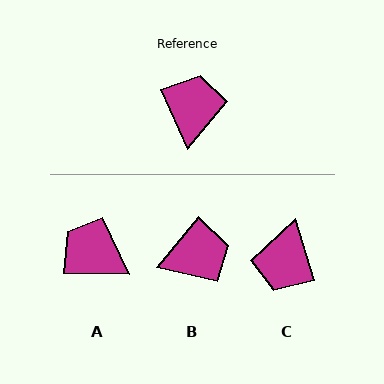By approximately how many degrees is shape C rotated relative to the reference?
Approximately 173 degrees counter-clockwise.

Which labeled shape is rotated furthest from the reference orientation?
C, about 173 degrees away.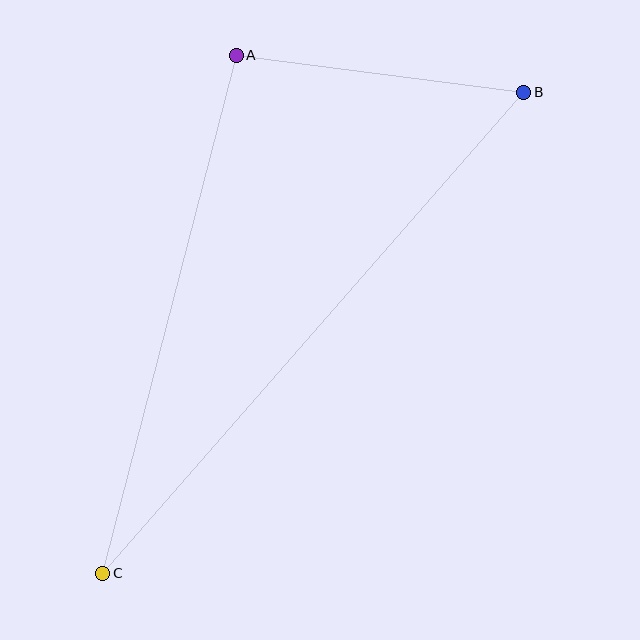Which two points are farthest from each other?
Points B and C are farthest from each other.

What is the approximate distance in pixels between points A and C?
The distance between A and C is approximately 535 pixels.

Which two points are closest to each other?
Points A and B are closest to each other.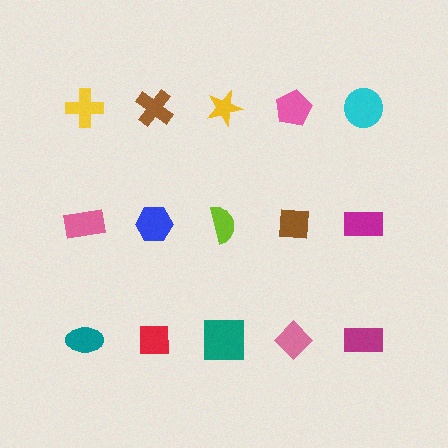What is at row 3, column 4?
A pink diamond.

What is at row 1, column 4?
A pink pentagon.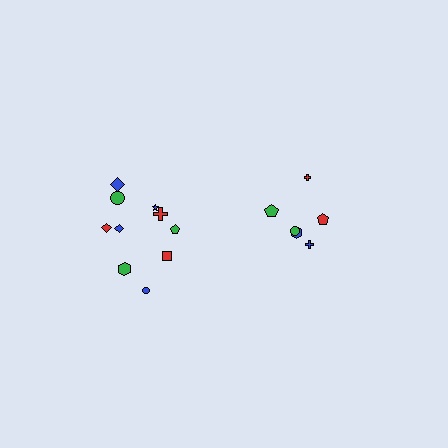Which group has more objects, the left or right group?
The left group.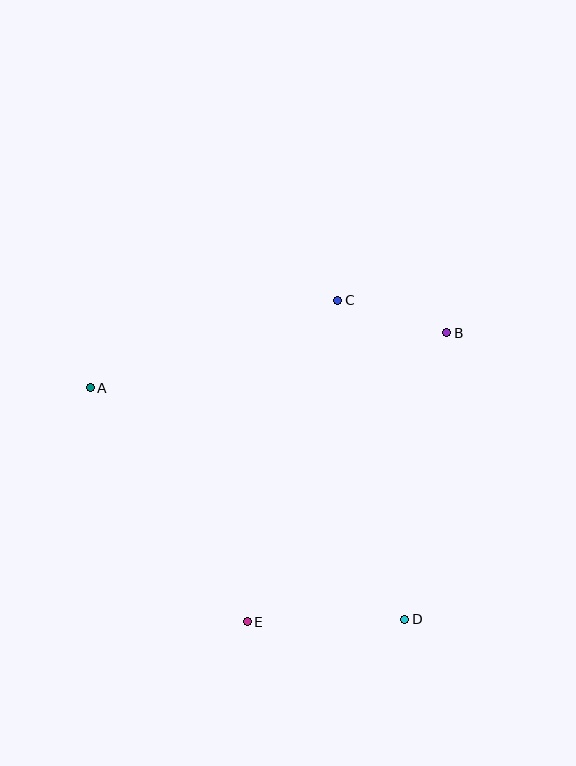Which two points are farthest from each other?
Points A and D are farthest from each other.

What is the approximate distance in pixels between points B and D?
The distance between B and D is approximately 290 pixels.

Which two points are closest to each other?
Points B and C are closest to each other.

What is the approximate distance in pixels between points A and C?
The distance between A and C is approximately 262 pixels.